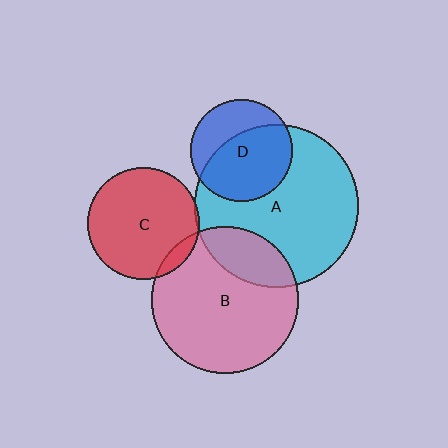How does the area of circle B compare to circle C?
Approximately 1.7 times.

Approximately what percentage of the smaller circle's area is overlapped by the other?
Approximately 10%.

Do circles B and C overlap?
Yes.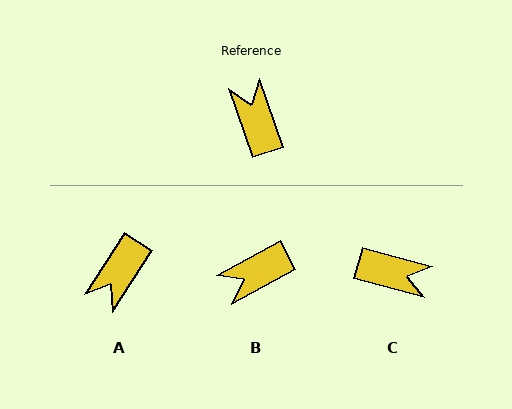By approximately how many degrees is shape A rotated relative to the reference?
Approximately 128 degrees counter-clockwise.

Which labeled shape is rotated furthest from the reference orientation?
A, about 128 degrees away.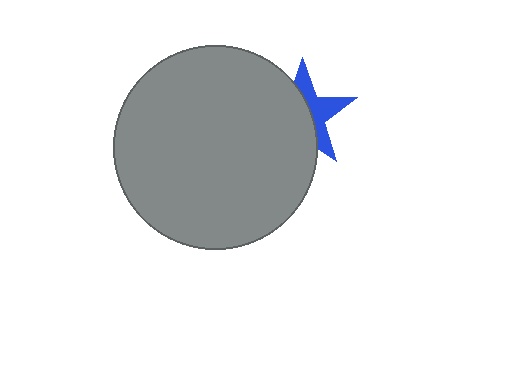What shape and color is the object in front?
The object in front is a gray circle.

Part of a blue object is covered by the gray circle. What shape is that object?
It is a star.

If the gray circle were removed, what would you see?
You would see the complete blue star.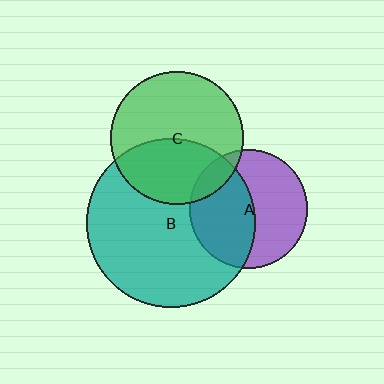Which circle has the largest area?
Circle B (teal).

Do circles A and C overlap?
Yes.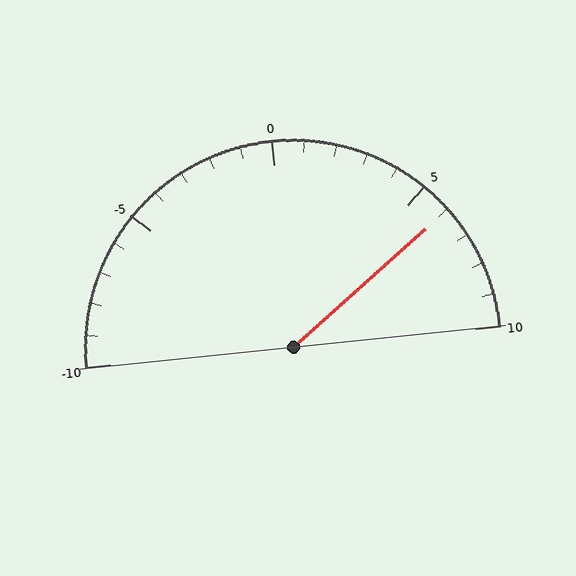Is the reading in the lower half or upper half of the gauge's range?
The reading is in the upper half of the range (-10 to 10).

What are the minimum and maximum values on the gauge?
The gauge ranges from -10 to 10.